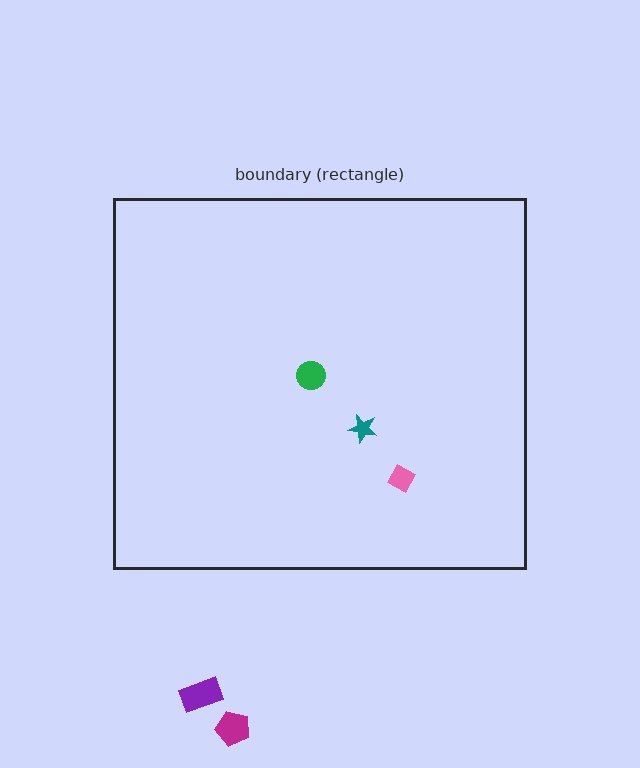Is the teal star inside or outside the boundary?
Inside.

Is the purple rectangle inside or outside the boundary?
Outside.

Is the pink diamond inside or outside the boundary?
Inside.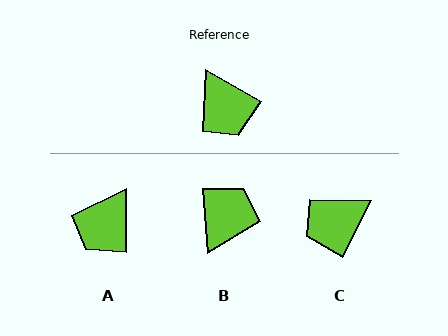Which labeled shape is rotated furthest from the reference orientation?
B, about 125 degrees away.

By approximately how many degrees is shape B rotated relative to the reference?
Approximately 125 degrees counter-clockwise.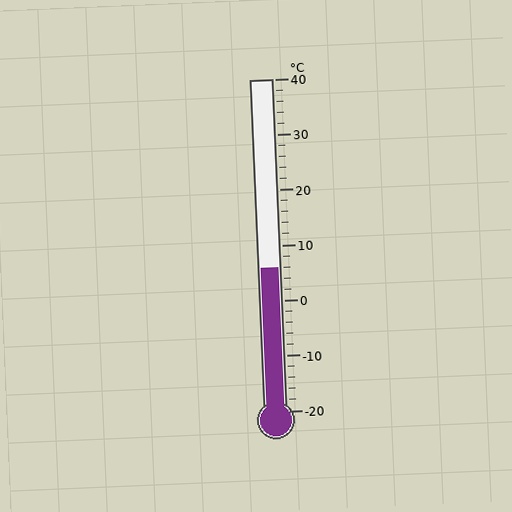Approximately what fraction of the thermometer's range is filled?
The thermometer is filled to approximately 45% of its range.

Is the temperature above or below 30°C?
The temperature is below 30°C.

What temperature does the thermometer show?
The thermometer shows approximately 6°C.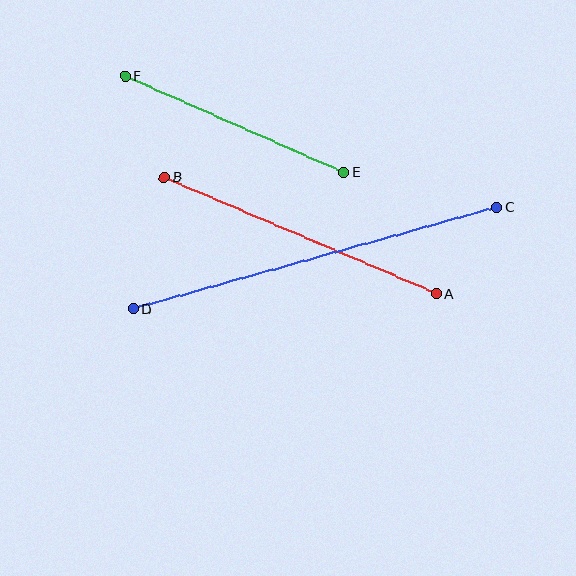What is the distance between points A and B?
The distance is approximately 296 pixels.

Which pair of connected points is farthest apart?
Points C and D are farthest apart.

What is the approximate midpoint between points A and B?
The midpoint is at approximately (300, 235) pixels.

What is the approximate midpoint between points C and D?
The midpoint is at approximately (315, 258) pixels.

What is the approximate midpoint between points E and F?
The midpoint is at approximately (234, 124) pixels.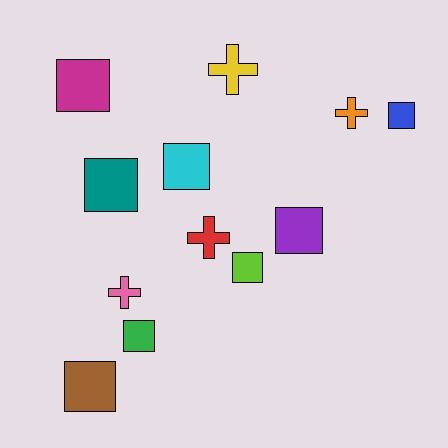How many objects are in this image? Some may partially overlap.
There are 12 objects.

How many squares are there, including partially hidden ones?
There are 8 squares.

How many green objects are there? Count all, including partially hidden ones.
There is 1 green object.